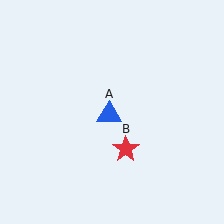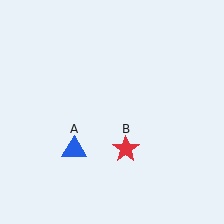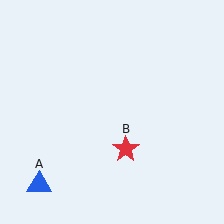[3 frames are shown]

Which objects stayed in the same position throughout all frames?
Red star (object B) remained stationary.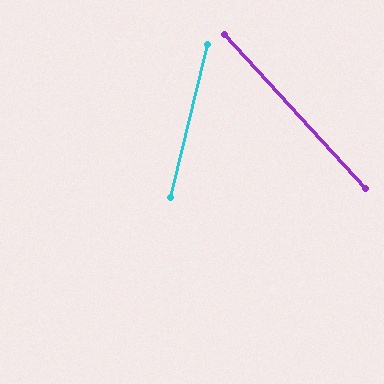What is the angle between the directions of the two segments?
Approximately 56 degrees.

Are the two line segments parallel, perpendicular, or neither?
Neither parallel nor perpendicular — they differ by about 56°.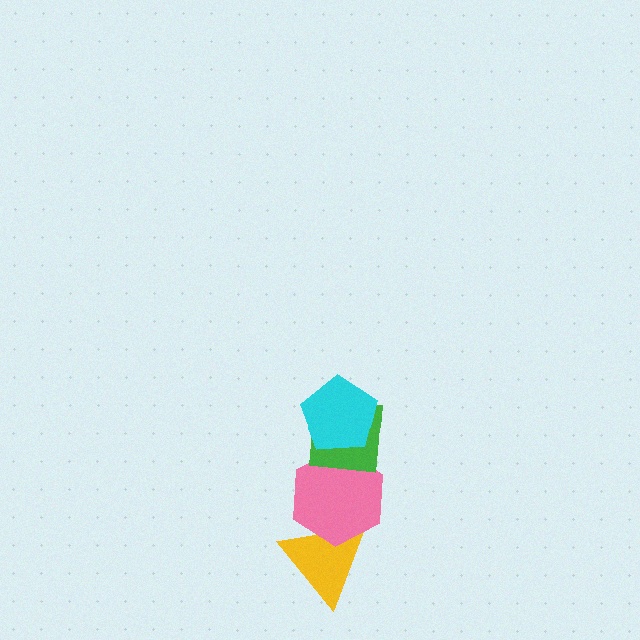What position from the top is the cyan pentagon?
The cyan pentagon is 1st from the top.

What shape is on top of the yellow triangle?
The pink hexagon is on top of the yellow triangle.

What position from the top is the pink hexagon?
The pink hexagon is 3rd from the top.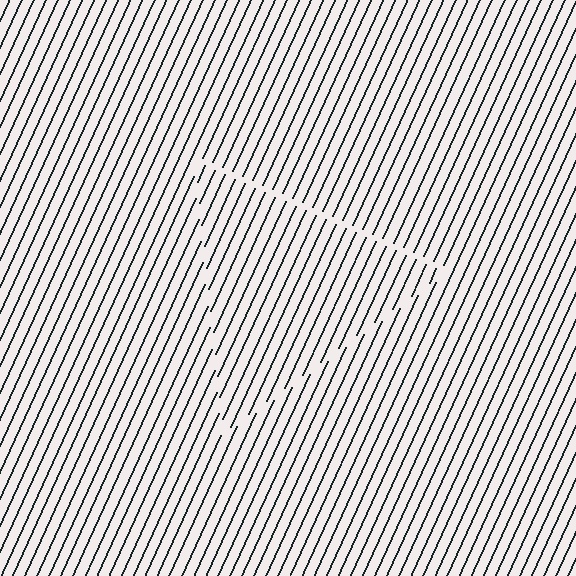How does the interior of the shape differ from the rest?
The interior of the shape contains the same grating, shifted by half a period — the contour is defined by the phase discontinuity where line-ends from the inner and outer gratings abut.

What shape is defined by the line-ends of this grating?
An illusory triangle. The interior of the shape contains the same grating, shifted by half a period — the contour is defined by the phase discontinuity where line-ends from the inner and outer gratings abut.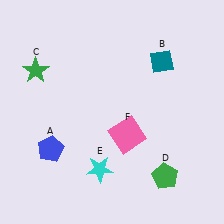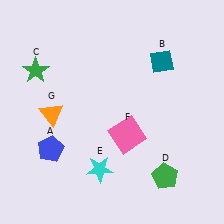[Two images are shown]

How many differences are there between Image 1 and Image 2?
There is 1 difference between the two images.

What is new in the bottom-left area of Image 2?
An orange triangle (G) was added in the bottom-left area of Image 2.